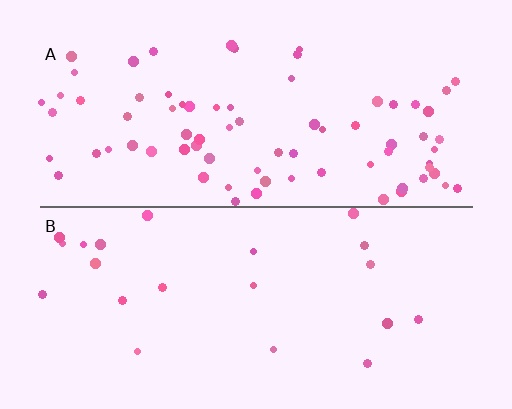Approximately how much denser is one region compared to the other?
Approximately 3.5× — region A over region B.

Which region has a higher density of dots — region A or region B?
A (the top).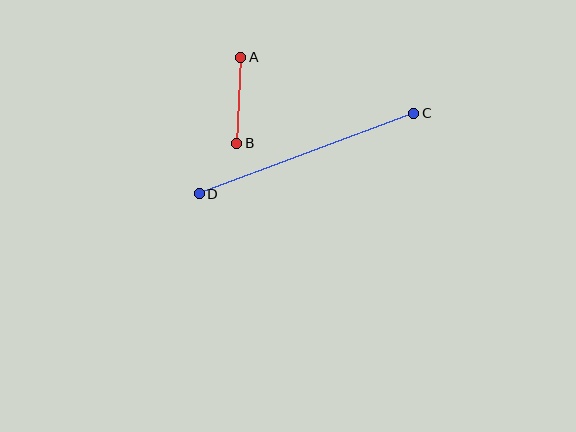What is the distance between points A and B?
The distance is approximately 86 pixels.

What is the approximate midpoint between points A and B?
The midpoint is at approximately (239, 100) pixels.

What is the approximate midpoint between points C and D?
The midpoint is at approximately (307, 153) pixels.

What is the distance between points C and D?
The distance is approximately 229 pixels.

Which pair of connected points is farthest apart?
Points C and D are farthest apart.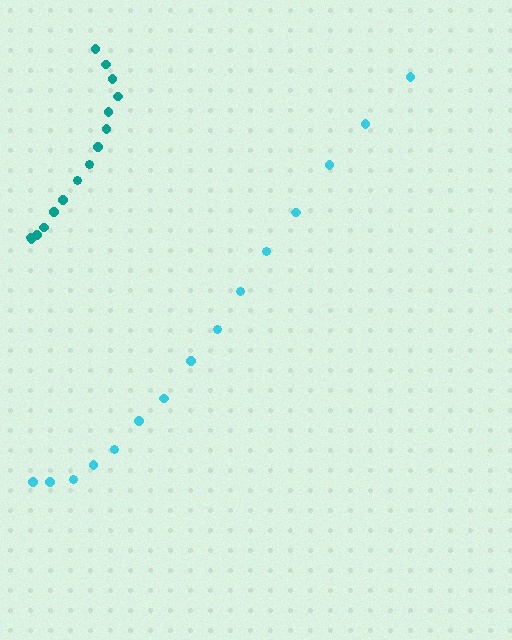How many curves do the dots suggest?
There are 2 distinct paths.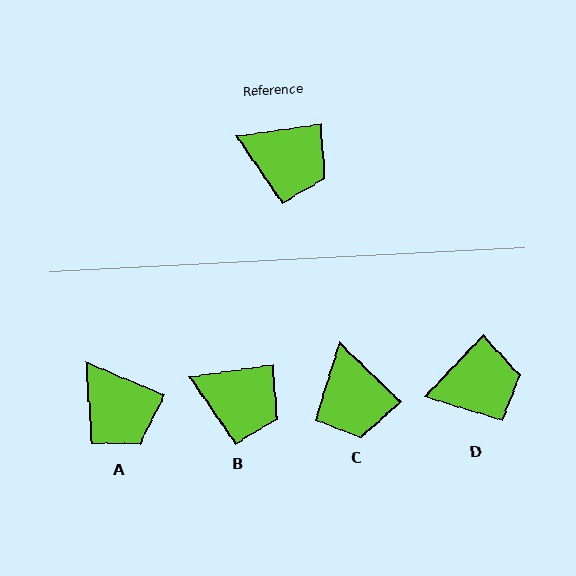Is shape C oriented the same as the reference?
No, it is off by about 52 degrees.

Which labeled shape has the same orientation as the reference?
B.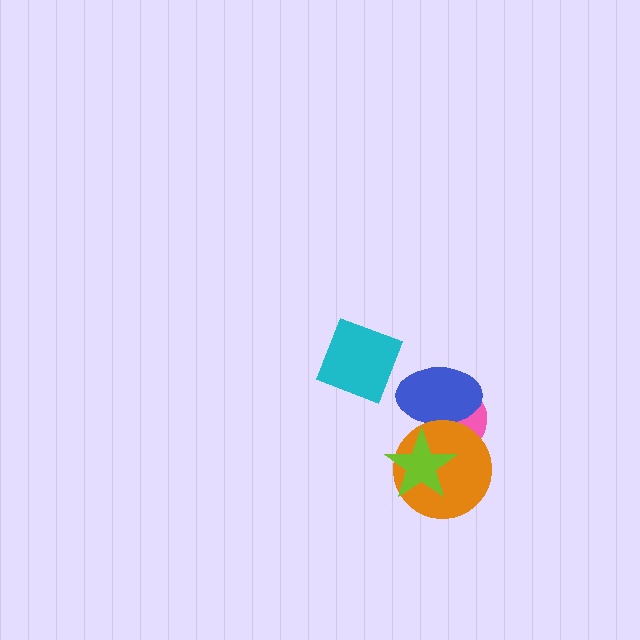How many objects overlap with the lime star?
2 objects overlap with the lime star.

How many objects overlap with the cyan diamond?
0 objects overlap with the cyan diamond.